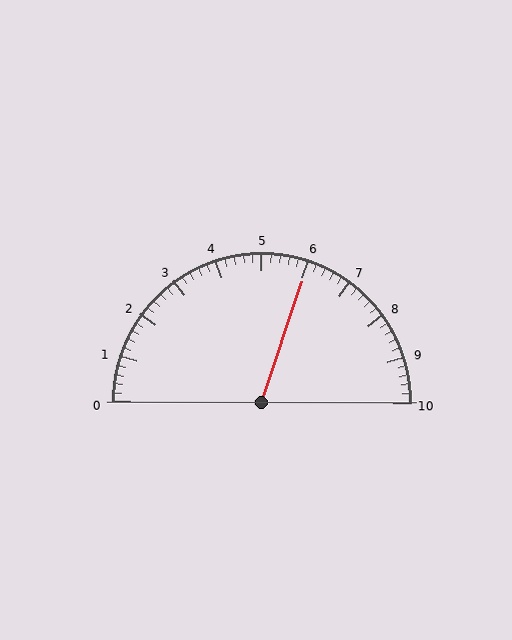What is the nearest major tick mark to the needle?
The nearest major tick mark is 6.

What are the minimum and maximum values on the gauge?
The gauge ranges from 0 to 10.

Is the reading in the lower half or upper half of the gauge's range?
The reading is in the upper half of the range (0 to 10).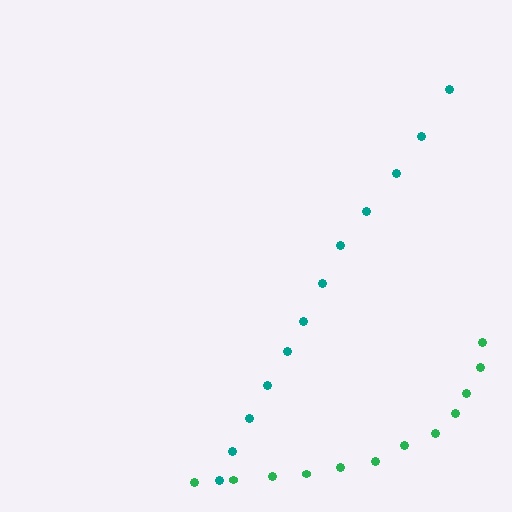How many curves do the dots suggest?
There are 2 distinct paths.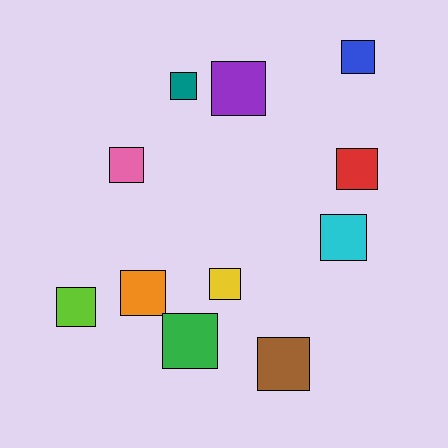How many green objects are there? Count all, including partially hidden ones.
There is 1 green object.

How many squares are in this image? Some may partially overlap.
There are 11 squares.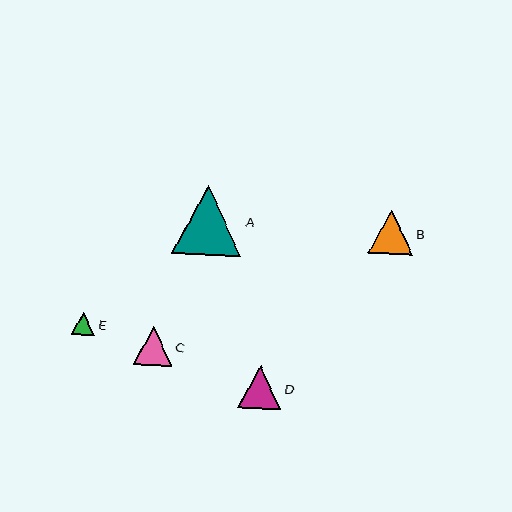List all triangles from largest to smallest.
From largest to smallest: A, B, D, C, E.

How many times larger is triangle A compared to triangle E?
Triangle A is approximately 3.0 times the size of triangle E.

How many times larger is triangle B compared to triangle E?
Triangle B is approximately 1.9 times the size of triangle E.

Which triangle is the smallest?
Triangle E is the smallest with a size of approximately 23 pixels.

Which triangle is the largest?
Triangle A is the largest with a size of approximately 69 pixels.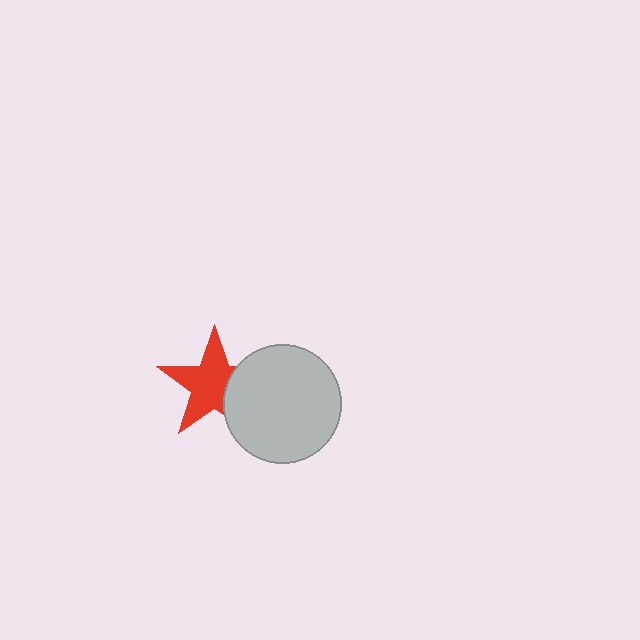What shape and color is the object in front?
The object in front is a light gray circle.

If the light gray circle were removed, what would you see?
You would see the complete red star.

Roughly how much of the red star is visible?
Most of it is visible (roughly 70%).